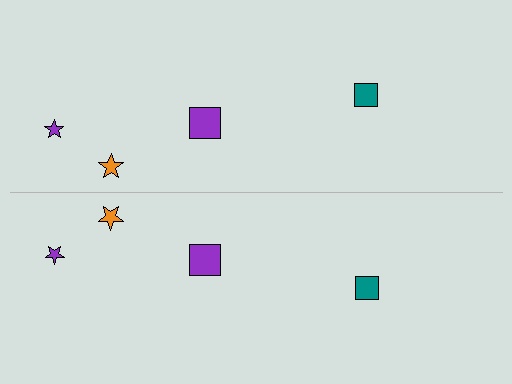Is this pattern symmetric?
Yes, this pattern has bilateral (reflection) symmetry.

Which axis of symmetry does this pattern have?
The pattern has a horizontal axis of symmetry running through the center of the image.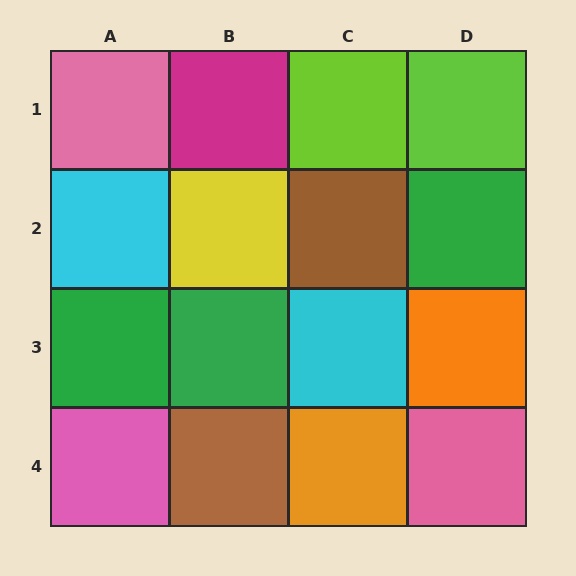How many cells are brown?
2 cells are brown.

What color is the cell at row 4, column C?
Orange.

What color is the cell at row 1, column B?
Magenta.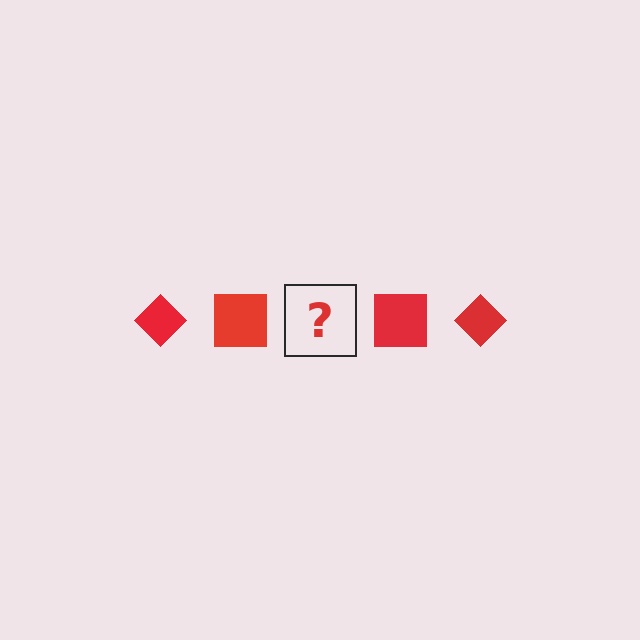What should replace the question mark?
The question mark should be replaced with a red diamond.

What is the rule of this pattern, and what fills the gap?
The rule is that the pattern cycles through diamond, square shapes in red. The gap should be filled with a red diamond.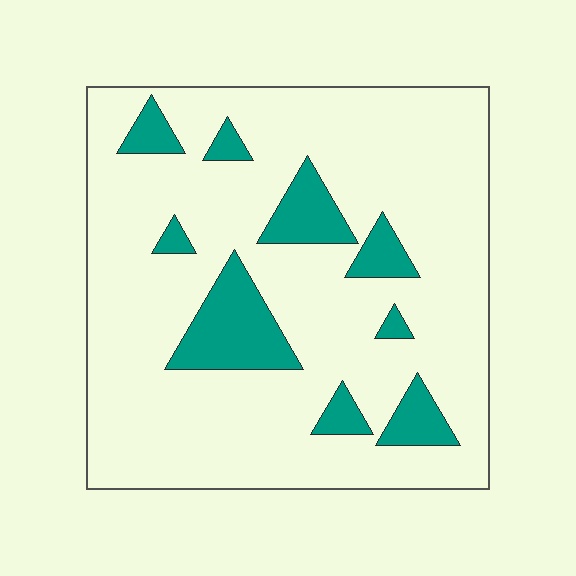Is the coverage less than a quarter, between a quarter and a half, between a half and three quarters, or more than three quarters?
Less than a quarter.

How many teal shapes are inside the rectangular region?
9.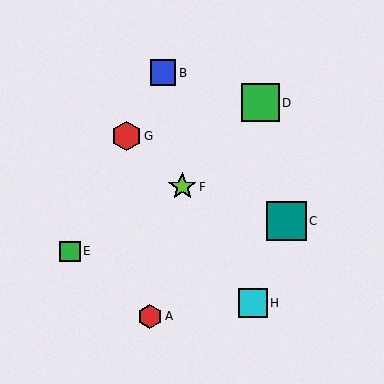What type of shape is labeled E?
Shape E is a green square.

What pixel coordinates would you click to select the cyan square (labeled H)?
Click at (253, 303) to select the cyan square H.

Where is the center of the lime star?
The center of the lime star is at (182, 187).